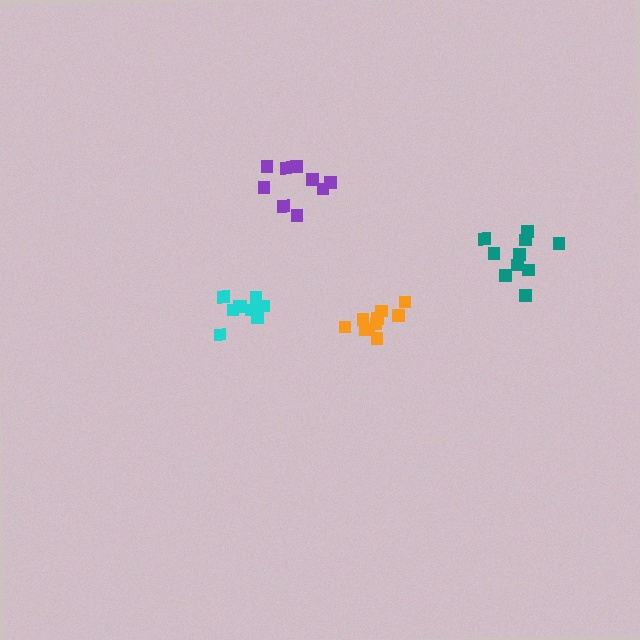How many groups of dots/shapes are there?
There are 4 groups.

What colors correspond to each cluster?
The clusters are colored: purple, teal, cyan, orange.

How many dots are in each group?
Group 1: 9 dots, Group 2: 10 dots, Group 3: 9 dots, Group 4: 10 dots (38 total).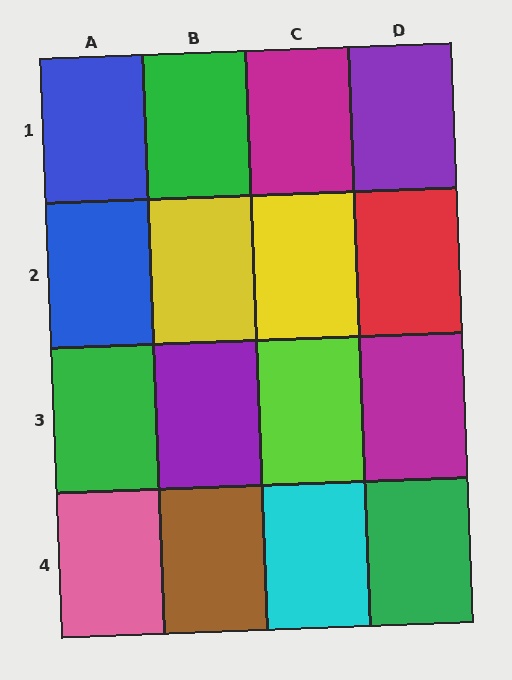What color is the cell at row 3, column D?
Magenta.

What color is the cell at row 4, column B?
Brown.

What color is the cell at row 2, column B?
Yellow.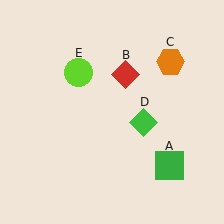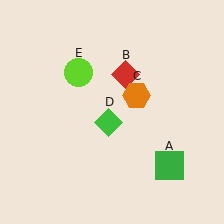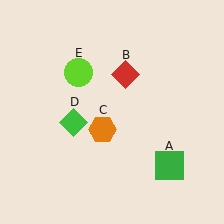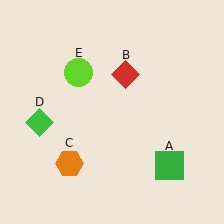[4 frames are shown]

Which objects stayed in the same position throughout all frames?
Green square (object A) and red diamond (object B) and lime circle (object E) remained stationary.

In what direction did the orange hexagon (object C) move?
The orange hexagon (object C) moved down and to the left.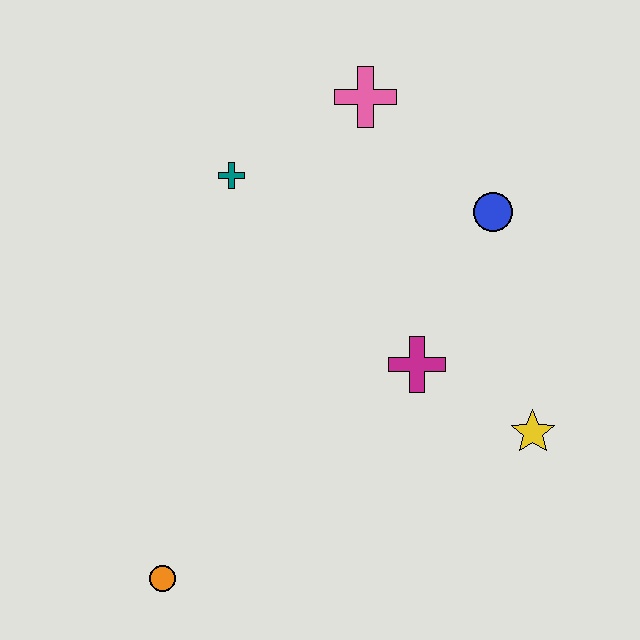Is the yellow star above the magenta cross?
No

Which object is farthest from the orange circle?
The pink cross is farthest from the orange circle.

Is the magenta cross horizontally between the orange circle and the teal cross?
No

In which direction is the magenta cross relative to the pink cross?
The magenta cross is below the pink cross.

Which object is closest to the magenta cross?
The yellow star is closest to the magenta cross.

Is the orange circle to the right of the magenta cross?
No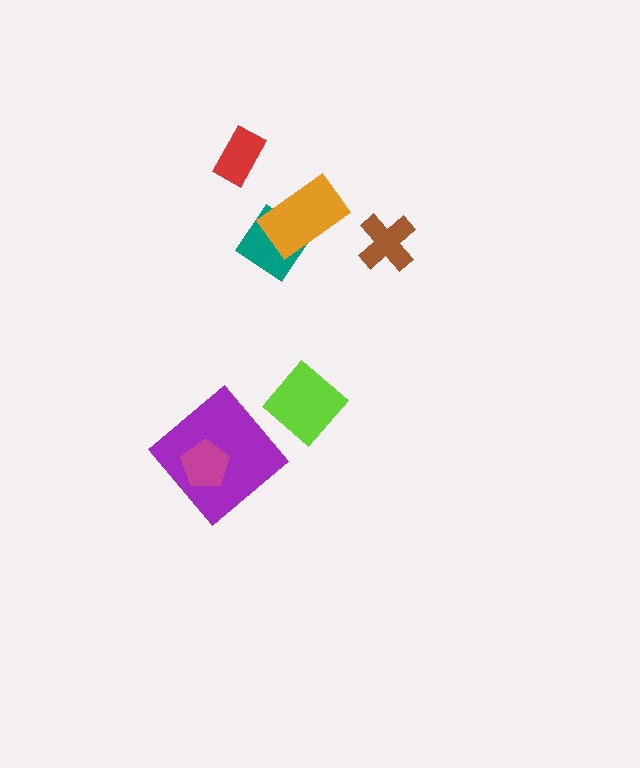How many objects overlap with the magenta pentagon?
1 object overlaps with the magenta pentagon.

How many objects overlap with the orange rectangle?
1 object overlaps with the orange rectangle.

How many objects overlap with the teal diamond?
1 object overlaps with the teal diamond.